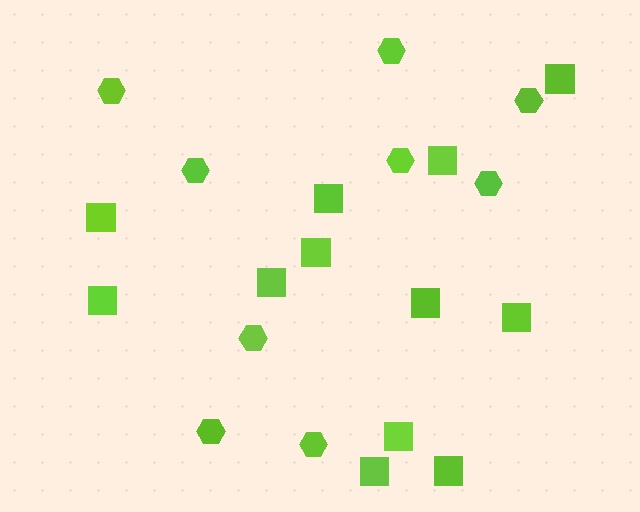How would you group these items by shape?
There are 2 groups: one group of squares (12) and one group of hexagons (9).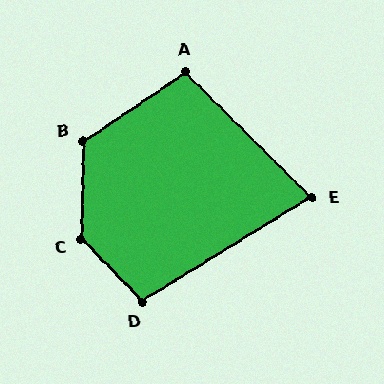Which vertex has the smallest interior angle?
E, at approximately 76 degrees.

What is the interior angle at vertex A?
Approximately 101 degrees (obtuse).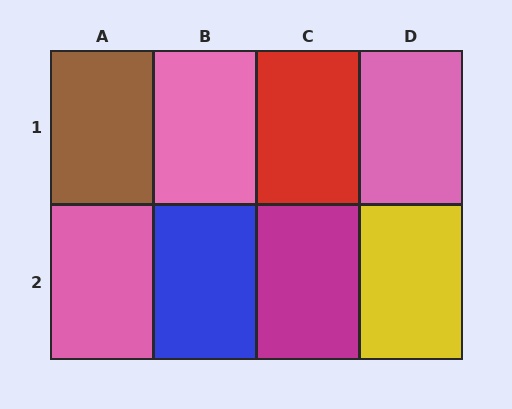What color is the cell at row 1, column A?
Brown.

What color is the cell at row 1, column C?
Red.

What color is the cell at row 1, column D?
Pink.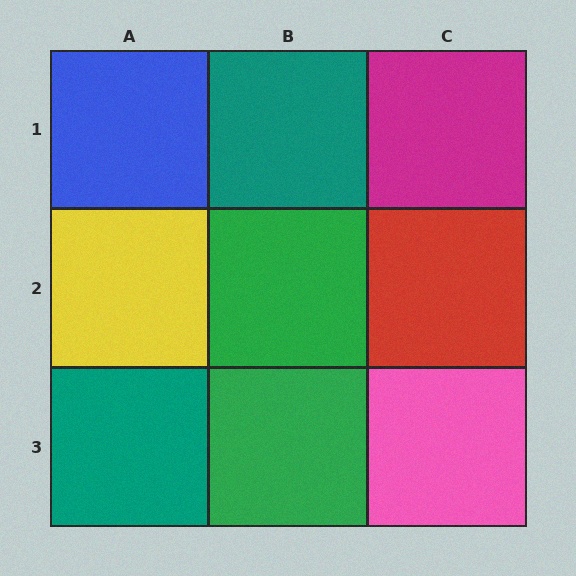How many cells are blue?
1 cell is blue.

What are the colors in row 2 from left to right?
Yellow, green, red.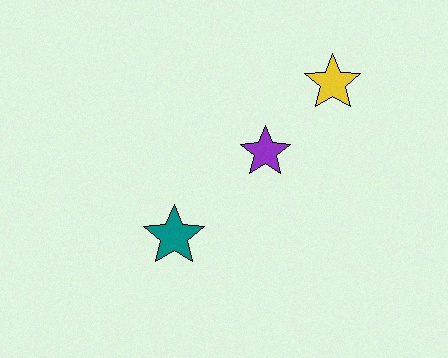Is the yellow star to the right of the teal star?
Yes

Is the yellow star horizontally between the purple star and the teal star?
No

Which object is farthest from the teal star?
The yellow star is farthest from the teal star.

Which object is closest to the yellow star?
The purple star is closest to the yellow star.